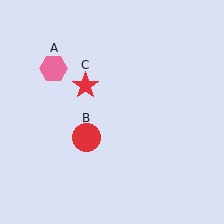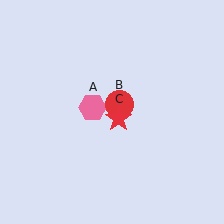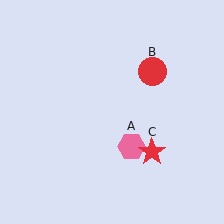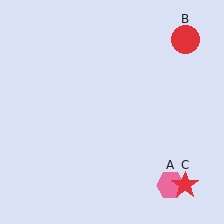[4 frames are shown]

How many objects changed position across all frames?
3 objects changed position: pink hexagon (object A), red circle (object B), red star (object C).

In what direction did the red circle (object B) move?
The red circle (object B) moved up and to the right.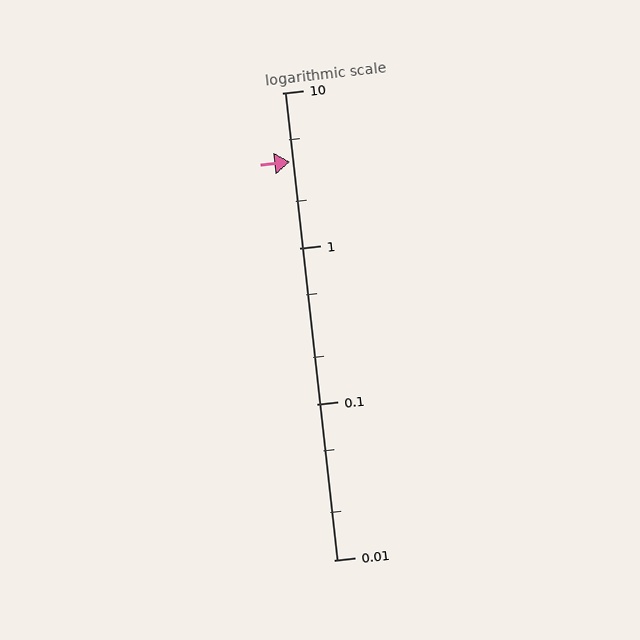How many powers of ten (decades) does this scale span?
The scale spans 3 decades, from 0.01 to 10.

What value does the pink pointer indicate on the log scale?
The pointer indicates approximately 3.6.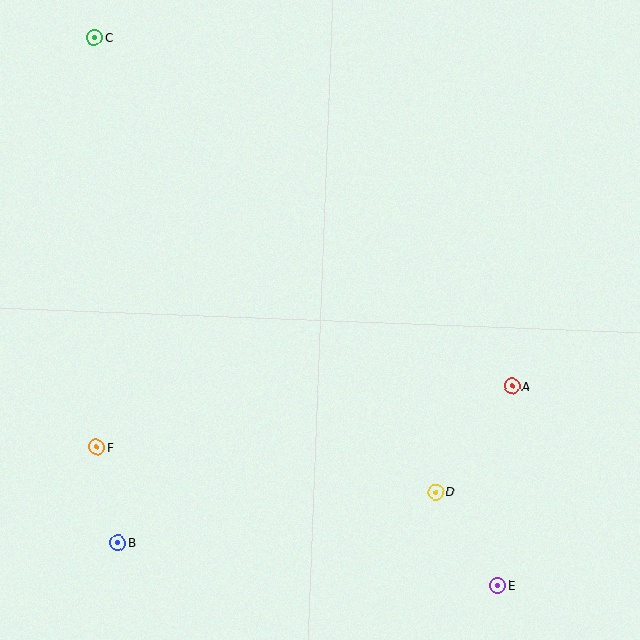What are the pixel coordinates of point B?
Point B is at (118, 542).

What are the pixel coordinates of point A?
Point A is at (512, 386).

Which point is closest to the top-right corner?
Point A is closest to the top-right corner.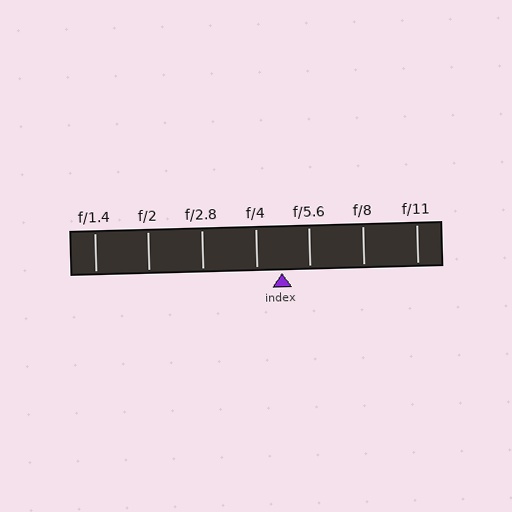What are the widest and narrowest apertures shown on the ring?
The widest aperture shown is f/1.4 and the narrowest is f/11.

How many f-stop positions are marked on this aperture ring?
There are 7 f-stop positions marked.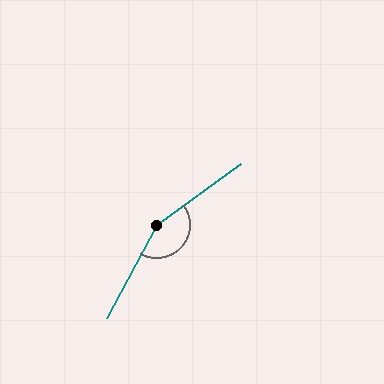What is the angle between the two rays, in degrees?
Approximately 154 degrees.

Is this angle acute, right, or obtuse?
It is obtuse.